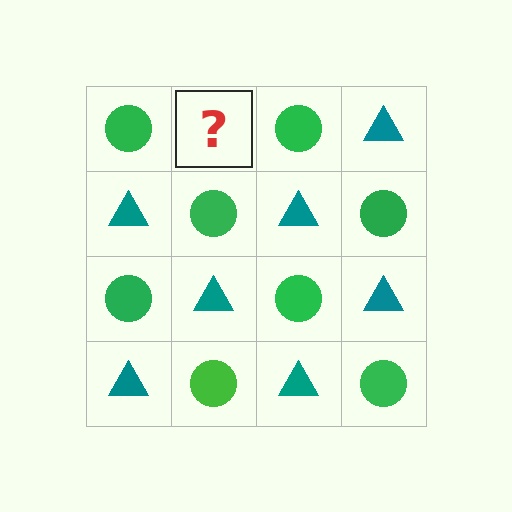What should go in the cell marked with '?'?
The missing cell should contain a teal triangle.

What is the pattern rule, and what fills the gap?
The rule is that it alternates green circle and teal triangle in a checkerboard pattern. The gap should be filled with a teal triangle.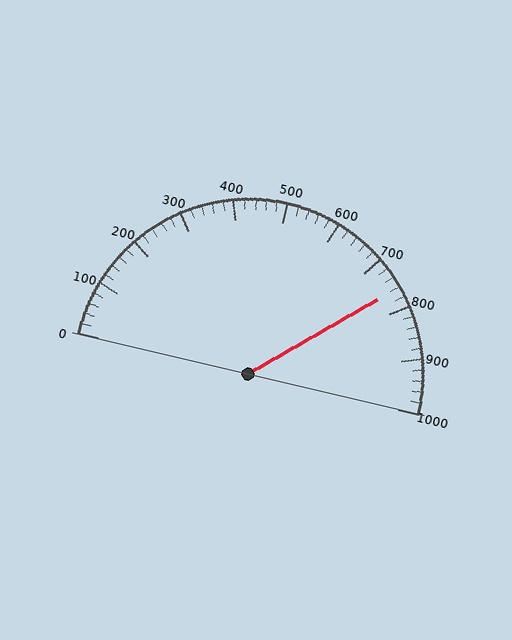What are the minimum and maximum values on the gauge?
The gauge ranges from 0 to 1000.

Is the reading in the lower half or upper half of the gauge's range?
The reading is in the upper half of the range (0 to 1000).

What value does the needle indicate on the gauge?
The needle indicates approximately 760.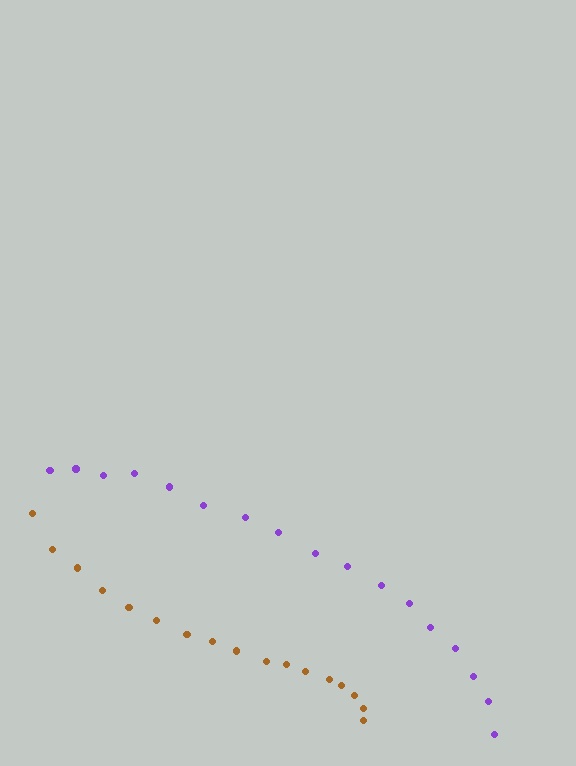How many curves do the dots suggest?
There are 2 distinct paths.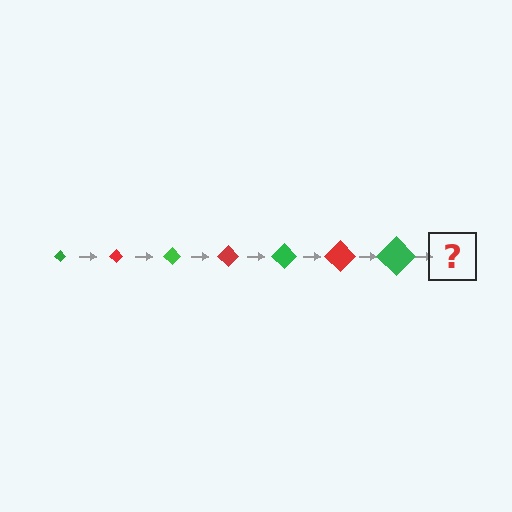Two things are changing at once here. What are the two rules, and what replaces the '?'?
The two rules are that the diamond grows larger each step and the color cycles through green and red. The '?' should be a red diamond, larger than the previous one.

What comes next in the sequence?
The next element should be a red diamond, larger than the previous one.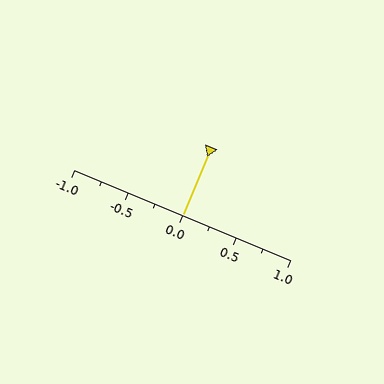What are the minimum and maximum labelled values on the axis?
The axis runs from -1.0 to 1.0.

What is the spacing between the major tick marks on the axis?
The major ticks are spaced 0.5 apart.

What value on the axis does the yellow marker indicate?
The marker indicates approximately 0.